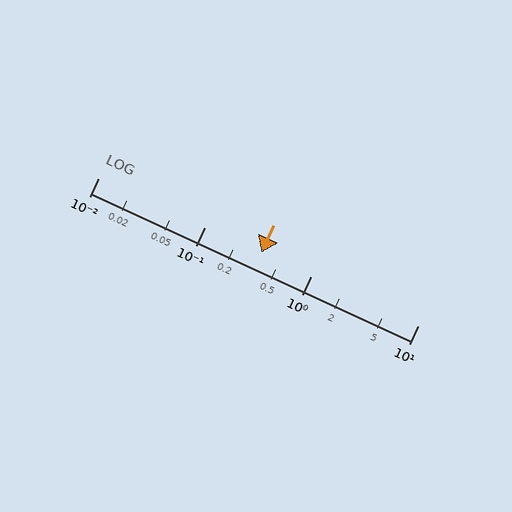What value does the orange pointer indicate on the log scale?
The pointer indicates approximately 0.34.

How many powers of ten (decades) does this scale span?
The scale spans 3 decades, from 0.01 to 10.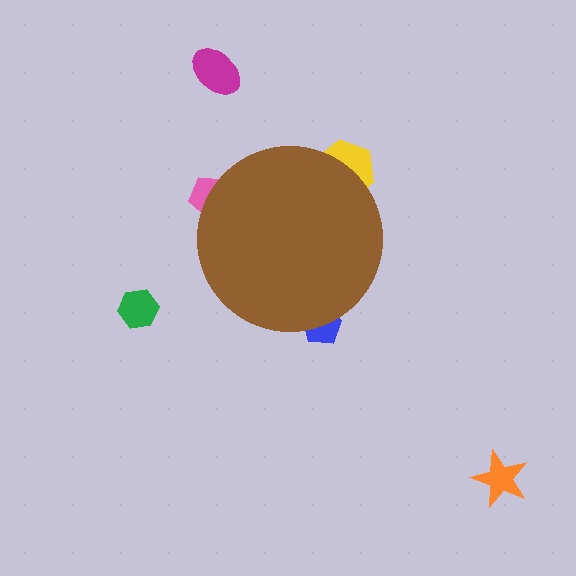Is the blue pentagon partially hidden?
Yes, the blue pentagon is partially hidden behind the brown circle.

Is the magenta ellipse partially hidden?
No, the magenta ellipse is fully visible.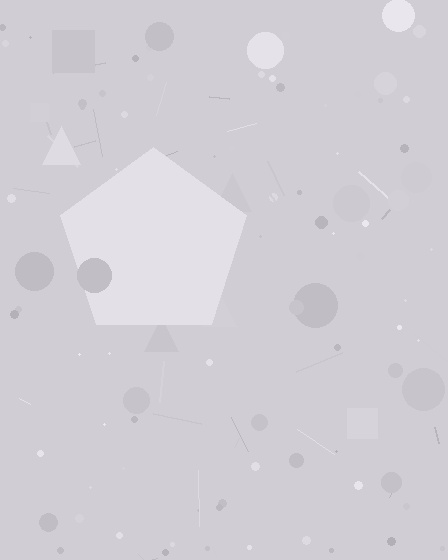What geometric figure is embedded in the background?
A pentagon is embedded in the background.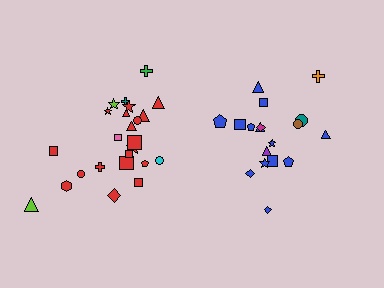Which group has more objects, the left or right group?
The left group.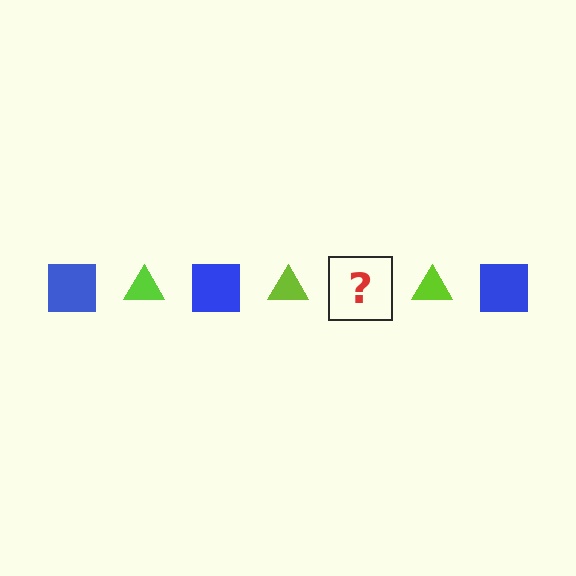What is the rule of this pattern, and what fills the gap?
The rule is that the pattern alternates between blue square and lime triangle. The gap should be filled with a blue square.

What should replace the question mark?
The question mark should be replaced with a blue square.